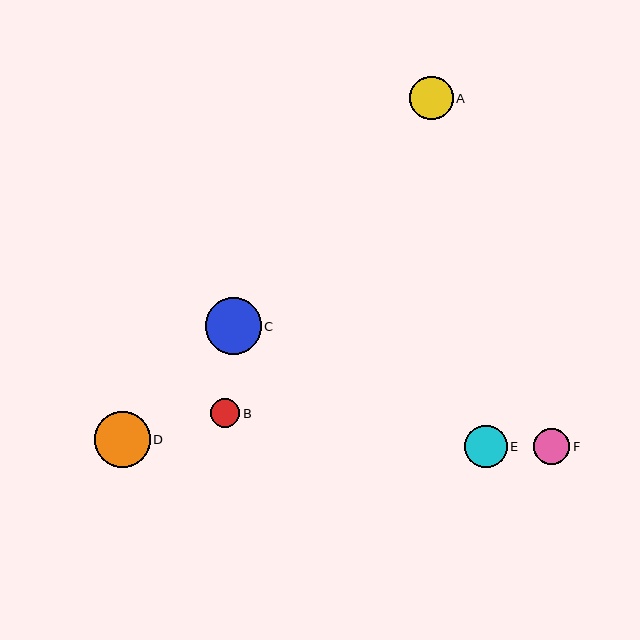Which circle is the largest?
Circle C is the largest with a size of approximately 56 pixels.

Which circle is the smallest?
Circle B is the smallest with a size of approximately 29 pixels.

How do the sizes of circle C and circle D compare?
Circle C and circle D are approximately the same size.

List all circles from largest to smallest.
From largest to smallest: C, D, A, E, F, B.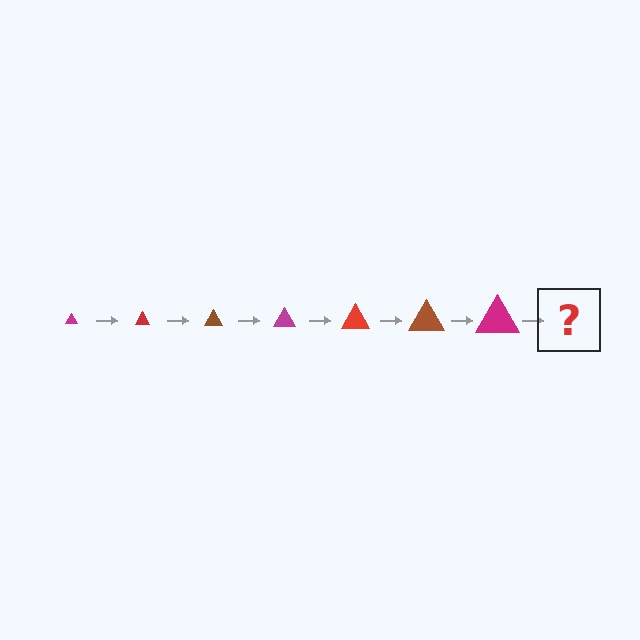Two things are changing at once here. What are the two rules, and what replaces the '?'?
The two rules are that the triangle grows larger each step and the color cycles through magenta, red, and brown. The '?' should be a red triangle, larger than the previous one.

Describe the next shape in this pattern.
It should be a red triangle, larger than the previous one.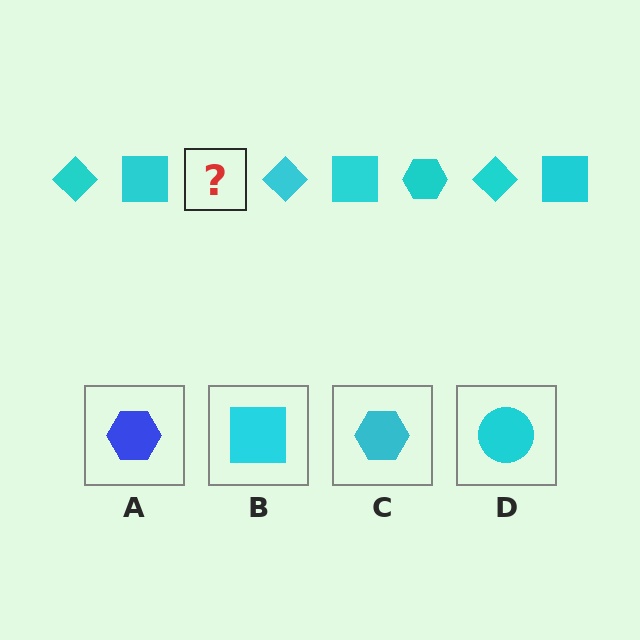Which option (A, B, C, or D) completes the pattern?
C.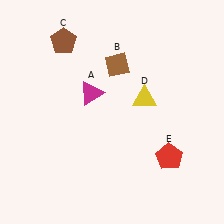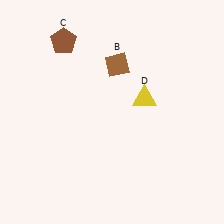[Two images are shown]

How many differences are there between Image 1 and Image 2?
There are 2 differences between the two images.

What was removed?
The red pentagon (E), the magenta triangle (A) were removed in Image 2.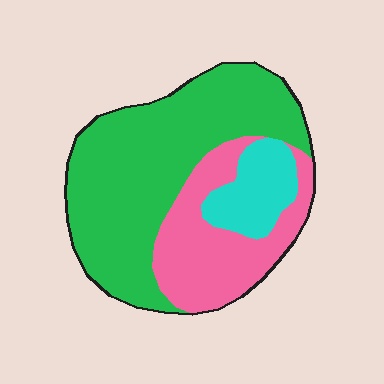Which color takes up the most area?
Green, at roughly 60%.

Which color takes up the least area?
Cyan, at roughly 15%.